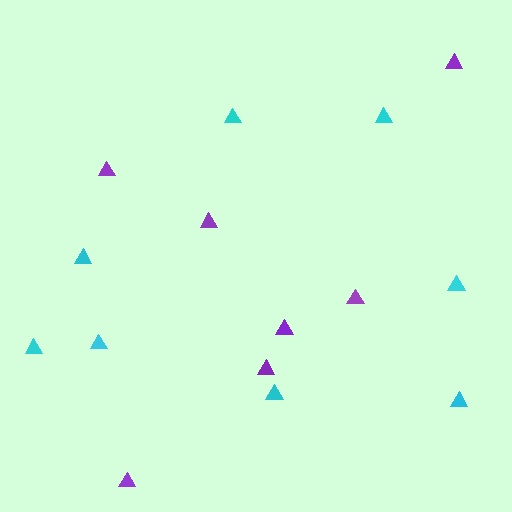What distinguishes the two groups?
There are 2 groups: one group of purple triangles (7) and one group of cyan triangles (8).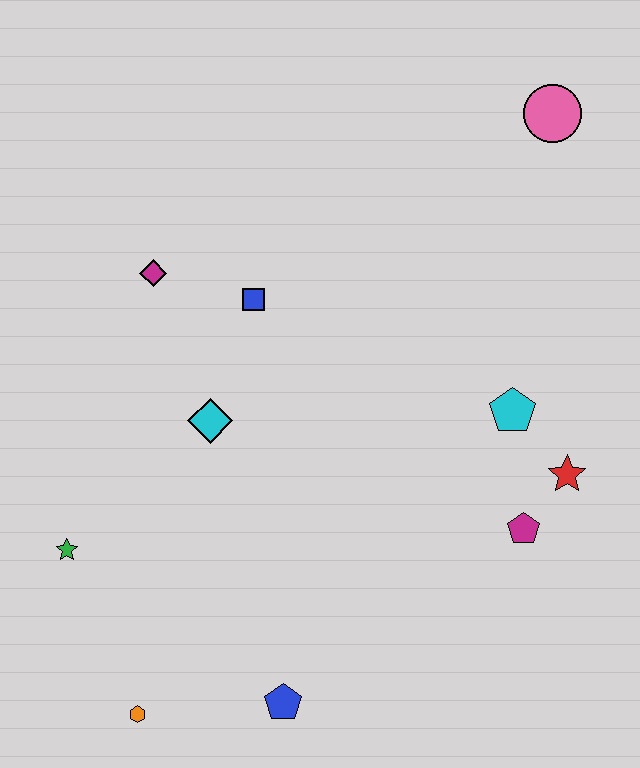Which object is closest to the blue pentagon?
The orange hexagon is closest to the blue pentagon.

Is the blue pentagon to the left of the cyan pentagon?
Yes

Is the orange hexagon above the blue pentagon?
No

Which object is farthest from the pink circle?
The orange hexagon is farthest from the pink circle.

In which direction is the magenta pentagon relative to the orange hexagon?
The magenta pentagon is to the right of the orange hexagon.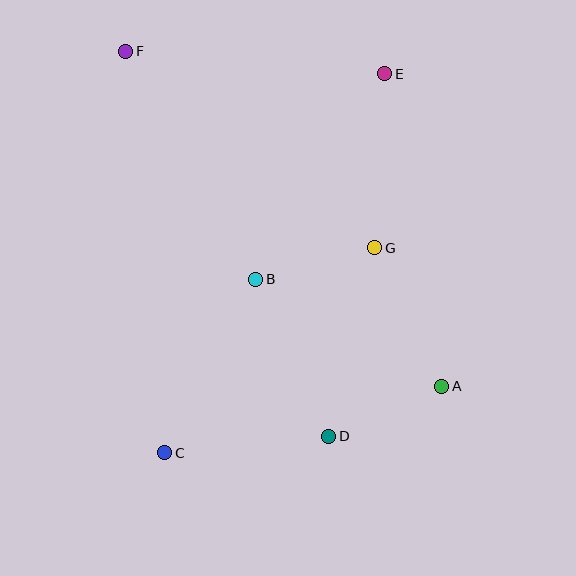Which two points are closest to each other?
Points B and G are closest to each other.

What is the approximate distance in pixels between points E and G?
The distance between E and G is approximately 174 pixels.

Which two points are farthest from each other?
Points A and F are farthest from each other.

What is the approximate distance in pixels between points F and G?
The distance between F and G is approximately 318 pixels.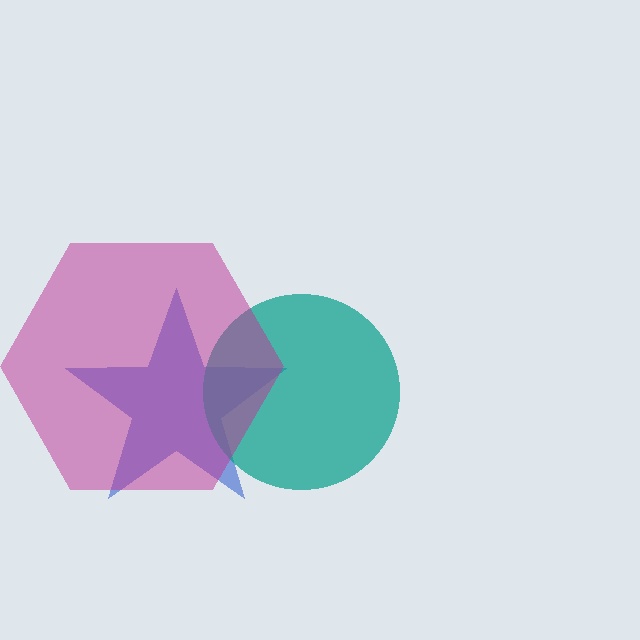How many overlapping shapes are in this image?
There are 3 overlapping shapes in the image.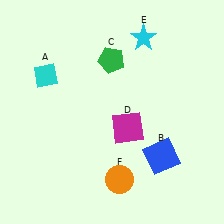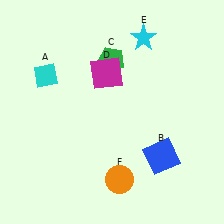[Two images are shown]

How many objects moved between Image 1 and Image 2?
1 object moved between the two images.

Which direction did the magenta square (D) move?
The magenta square (D) moved up.